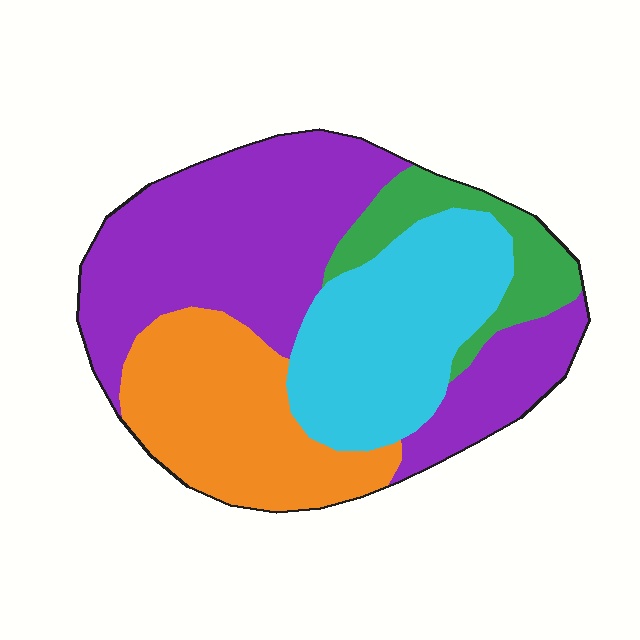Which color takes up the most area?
Purple, at roughly 40%.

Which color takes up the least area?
Green, at roughly 10%.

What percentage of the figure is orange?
Orange covers about 25% of the figure.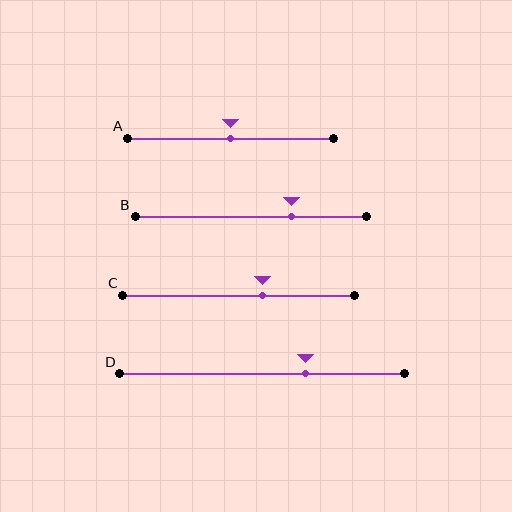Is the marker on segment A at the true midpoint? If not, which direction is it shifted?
Yes, the marker on segment A is at the true midpoint.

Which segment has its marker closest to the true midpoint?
Segment A has its marker closest to the true midpoint.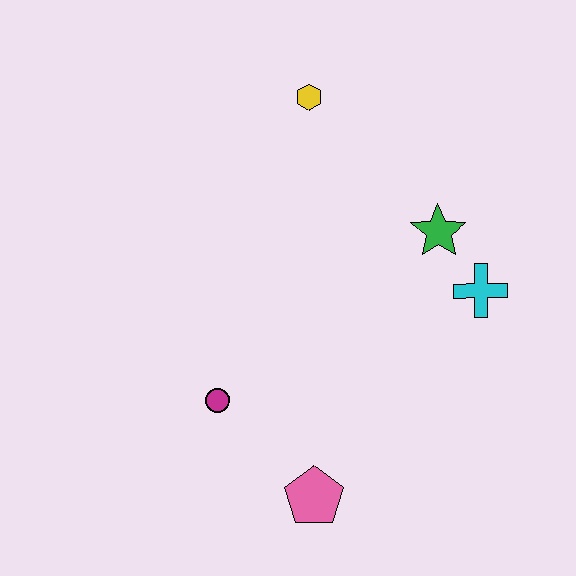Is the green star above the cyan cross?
Yes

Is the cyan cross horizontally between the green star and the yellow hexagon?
No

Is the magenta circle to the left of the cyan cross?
Yes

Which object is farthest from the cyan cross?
The magenta circle is farthest from the cyan cross.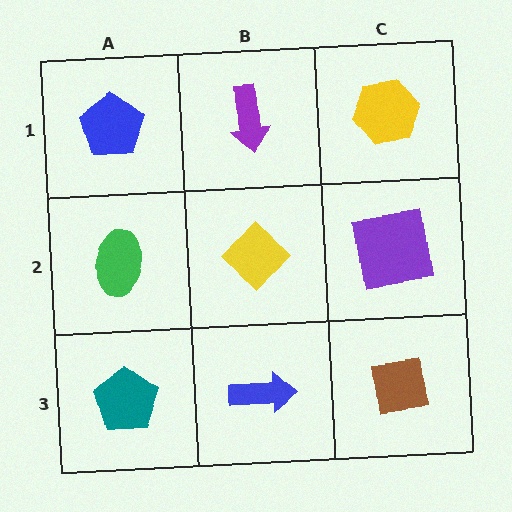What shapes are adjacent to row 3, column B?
A yellow diamond (row 2, column B), a teal pentagon (row 3, column A), a brown square (row 3, column C).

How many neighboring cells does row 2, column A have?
3.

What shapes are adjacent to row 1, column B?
A yellow diamond (row 2, column B), a blue pentagon (row 1, column A), a yellow hexagon (row 1, column C).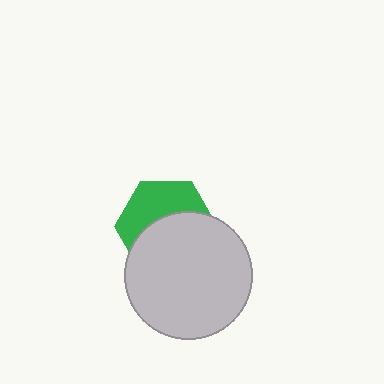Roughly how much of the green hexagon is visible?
A small part of it is visible (roughly 44%).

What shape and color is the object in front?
The object in front is a light gray circle.